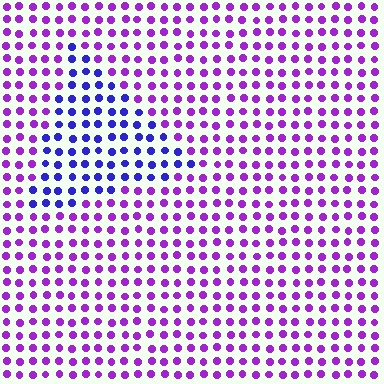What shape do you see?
I see a triangle.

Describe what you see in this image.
The image is filled with small purple elements in a uniform arrangement. A triangle-shaped region is visible where the elements are tinted to a slightly different hue, forming a subtle color boundary.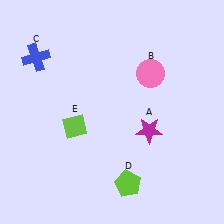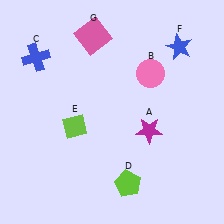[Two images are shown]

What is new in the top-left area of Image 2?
A pink square (G) was added in the top-left area of Image 2.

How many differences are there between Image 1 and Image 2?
There are 2 differences between the two images.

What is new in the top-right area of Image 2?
A blue star (F) was added in the top-right area of Image 2.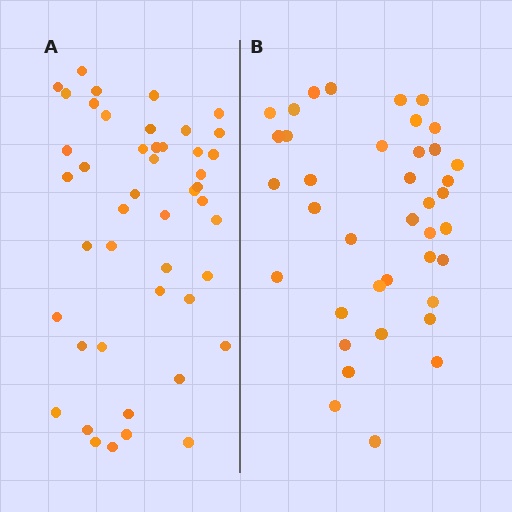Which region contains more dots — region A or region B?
Region A (the left region) has more dots.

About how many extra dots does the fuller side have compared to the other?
Region A has roughly 8 or so more dots than region B.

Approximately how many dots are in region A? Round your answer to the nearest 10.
About 50 dots. (The exact count is 46, which rounds to 50.)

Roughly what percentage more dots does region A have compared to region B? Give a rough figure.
About 20% more.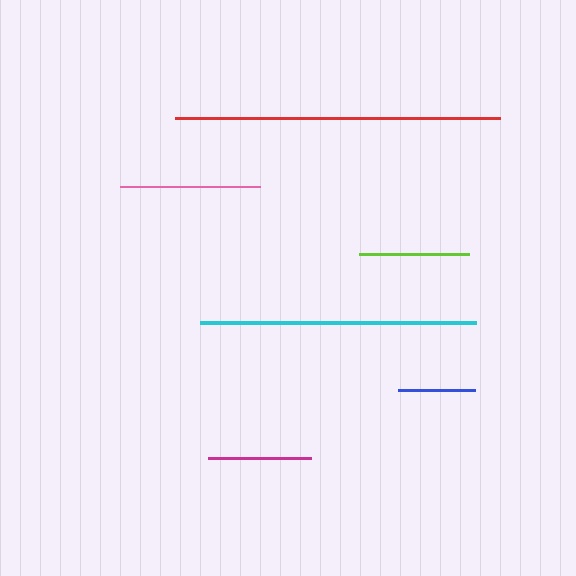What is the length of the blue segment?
The blue segment is approximately 77 pixels long.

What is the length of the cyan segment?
The cyan segment is approximately 276 pixels long.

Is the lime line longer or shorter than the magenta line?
The lime line is longer than the magenta line.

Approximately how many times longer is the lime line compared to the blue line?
The lime line is approximately 1.4 times the length of the blue line.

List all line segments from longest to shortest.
From longest to shortest: red, cyan, pink, lime, magenta, blue.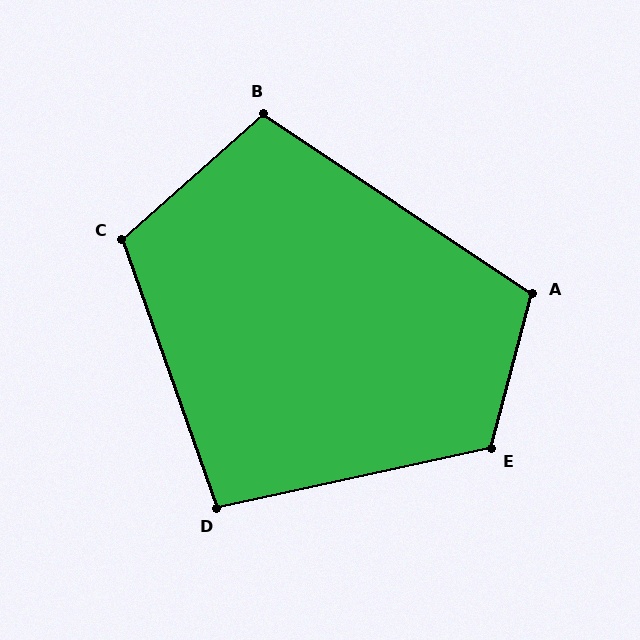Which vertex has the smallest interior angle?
D, at approximately 97 degrees.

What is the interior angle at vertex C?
Approximately 112 degrees (obtuse).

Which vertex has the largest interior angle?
E, at approximately 117 degrees.